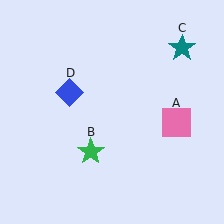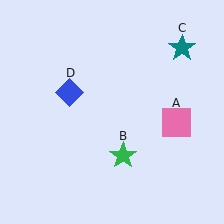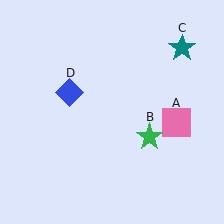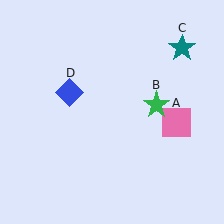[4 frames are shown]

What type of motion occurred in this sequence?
The green star (object B) rotated counterclockwise around the center of the scene.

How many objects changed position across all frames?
1 object changed position: green star (object B).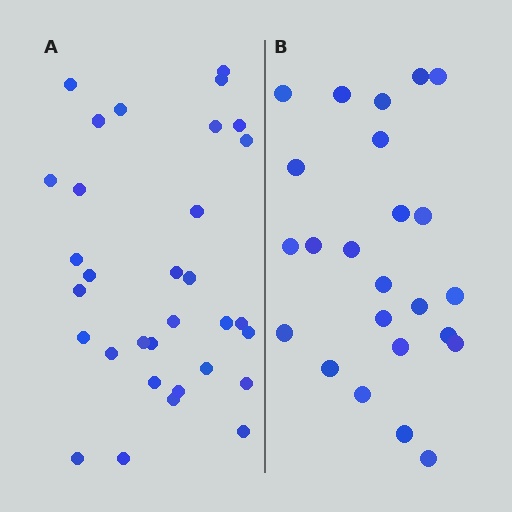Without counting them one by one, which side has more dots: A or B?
Region A (the left region) has more dots.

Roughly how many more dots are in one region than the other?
Region A has roughly 8 or so more dots than region B.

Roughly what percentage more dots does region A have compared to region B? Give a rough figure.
About 35% more.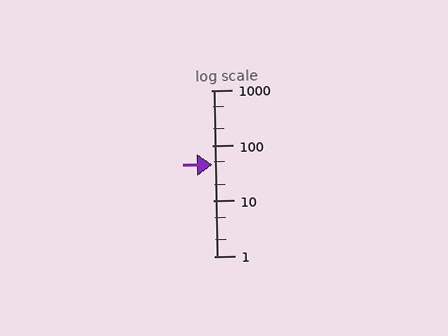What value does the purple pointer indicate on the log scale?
The pointer indicates approximately 45.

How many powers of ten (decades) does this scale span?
The scale spans 3 decades, from 1 to 1000.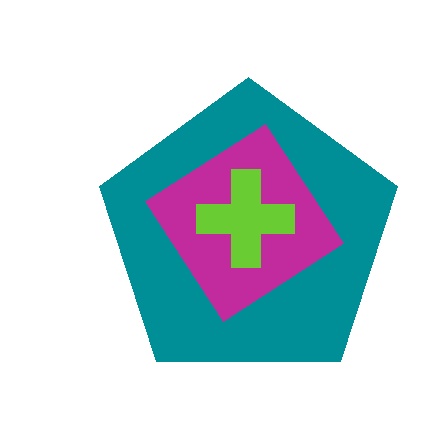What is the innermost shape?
The lime cross.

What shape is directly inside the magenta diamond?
The lime cross.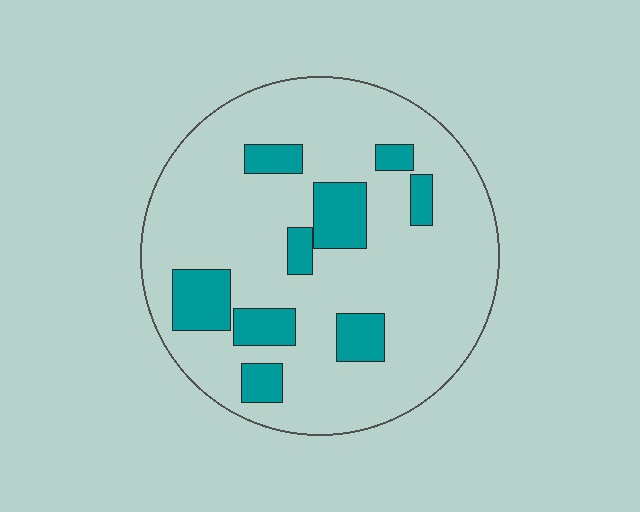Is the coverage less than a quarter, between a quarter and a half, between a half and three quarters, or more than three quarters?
Less than a quarter.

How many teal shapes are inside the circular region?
9.